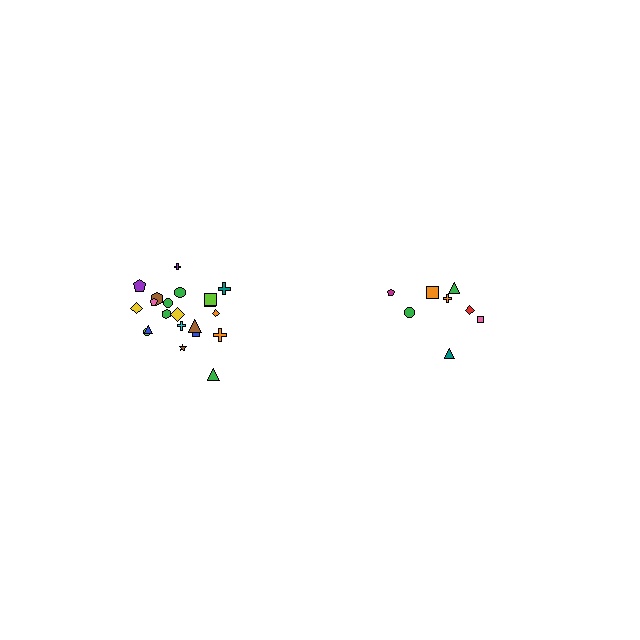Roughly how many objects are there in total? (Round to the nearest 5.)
Roughly 30 objects in total.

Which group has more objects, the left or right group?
The left group.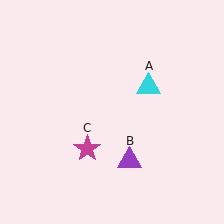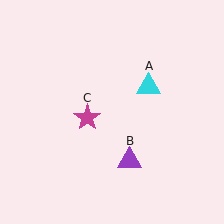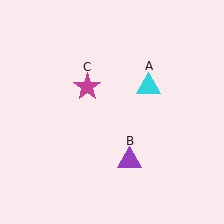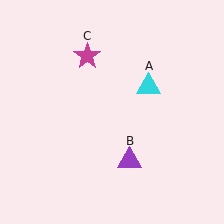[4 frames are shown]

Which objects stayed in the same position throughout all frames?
Cyan triangle (object A) and purple triangle (object B) remained stationary.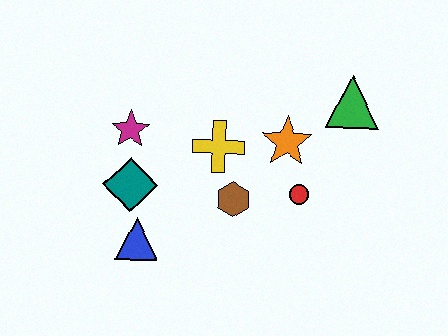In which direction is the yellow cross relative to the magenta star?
The yellow cross is to the right of the magenta star.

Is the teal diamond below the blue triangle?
No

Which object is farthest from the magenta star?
The green triangle is farthest from the magenta star.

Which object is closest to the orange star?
The red circle is closest to the orange star.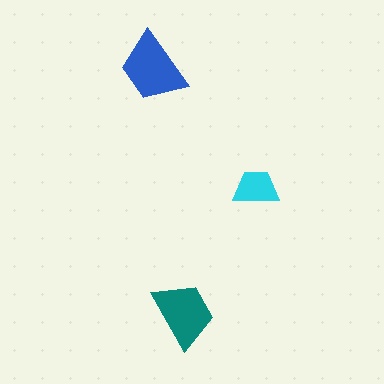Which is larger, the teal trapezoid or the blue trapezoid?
The blue one.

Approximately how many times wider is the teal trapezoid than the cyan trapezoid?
About 1.5 times wider.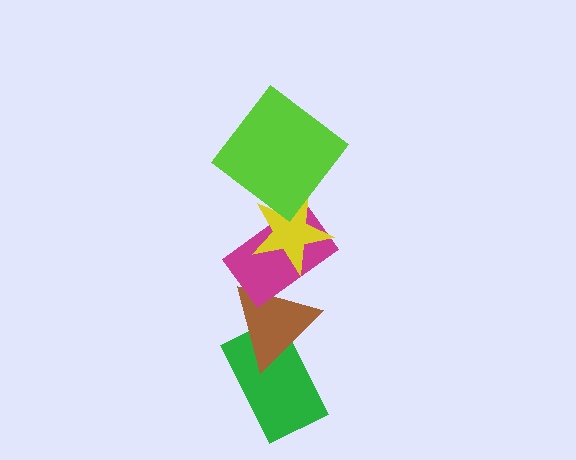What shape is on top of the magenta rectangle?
The yellow star is on top of the magenta rectangle.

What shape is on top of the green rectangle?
The brown triangle is on top of the green rectangle.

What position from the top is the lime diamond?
The lime diamond is 1st from the top.